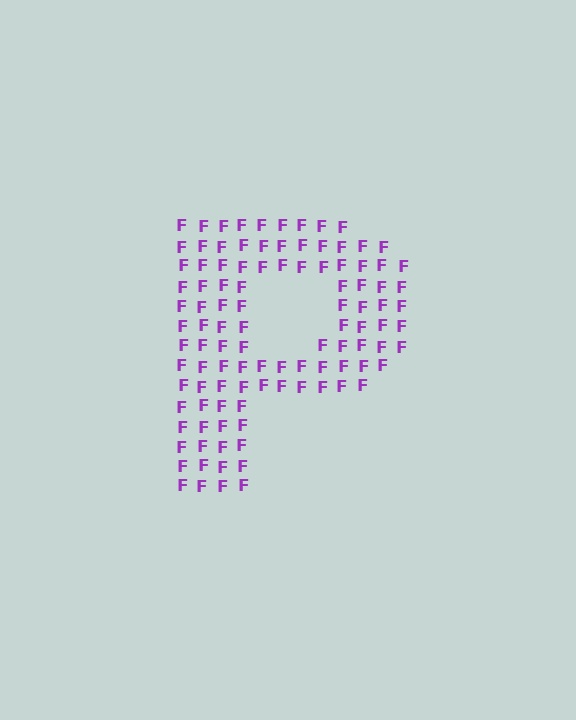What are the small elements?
The small elements are letter F's.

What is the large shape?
The large shape is the letter P.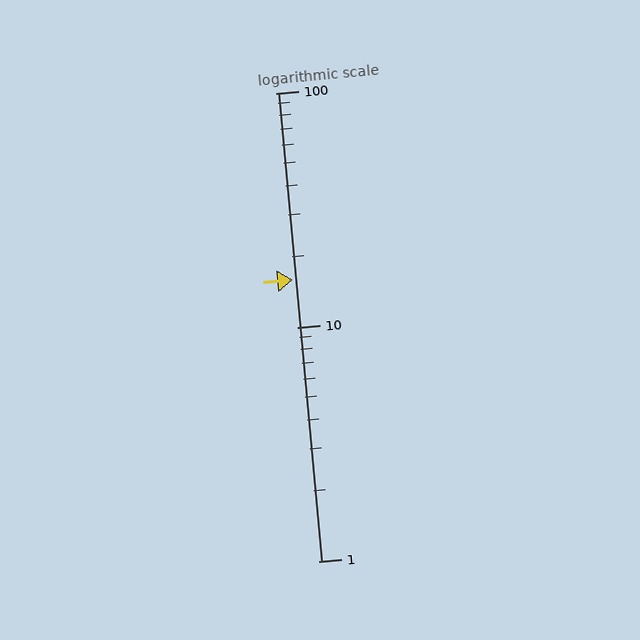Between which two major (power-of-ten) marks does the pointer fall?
The pointer is between 10 and 100.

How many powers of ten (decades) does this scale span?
The scale spans 2 decades, from 1 to 100.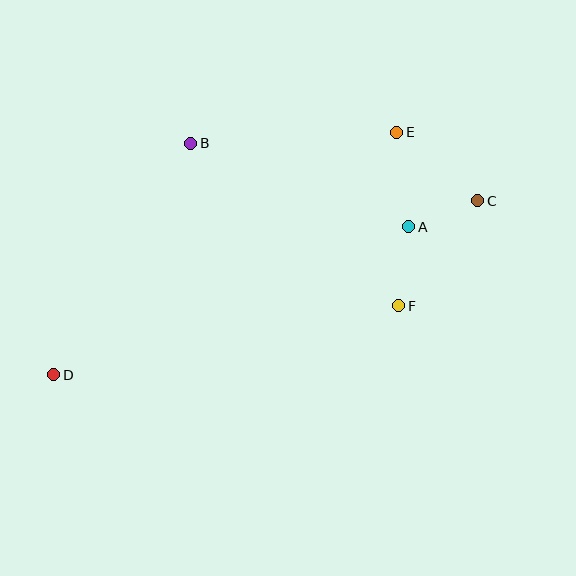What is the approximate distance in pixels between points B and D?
The distance between B and D is approximately 269 pixels.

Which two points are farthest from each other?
Points C and D are farthest from each other.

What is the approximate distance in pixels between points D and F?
The distance between D and F is approximately 352 pixels.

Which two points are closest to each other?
Points A and C are closest to each other.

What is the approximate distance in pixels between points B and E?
The distance between B and E is approximately 206 pixels.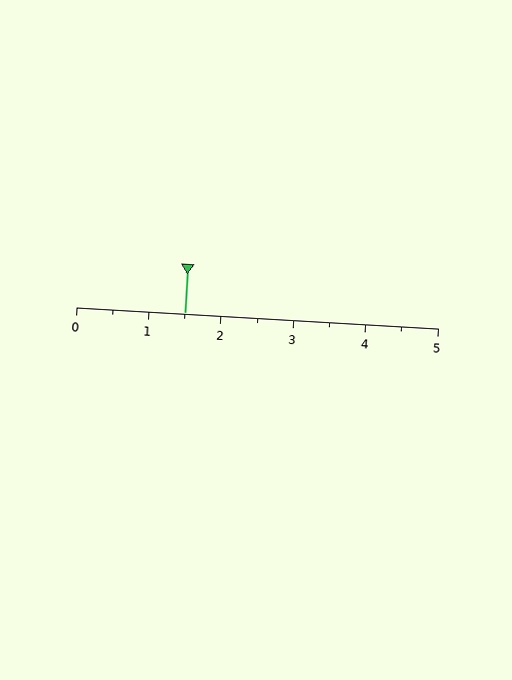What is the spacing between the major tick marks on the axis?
The major ticks are spaced 1 apart.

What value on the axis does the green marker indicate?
The marker indicates approximately 1.5.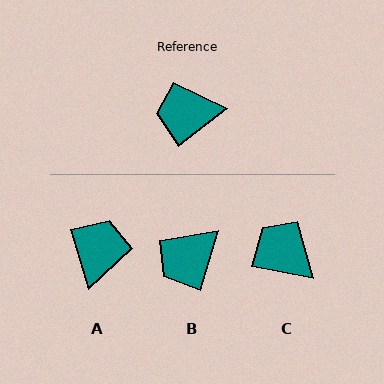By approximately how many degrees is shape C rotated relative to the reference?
Approximately 49 degrees clockwise.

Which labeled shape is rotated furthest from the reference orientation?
A, about 112 degrees away.